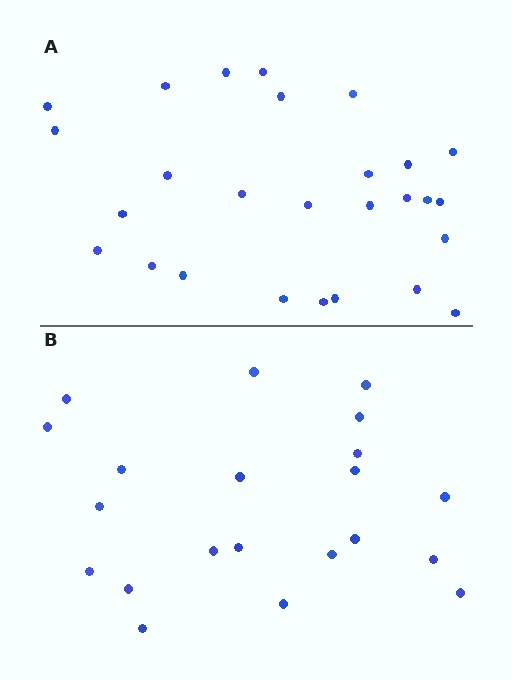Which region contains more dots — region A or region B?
Region A (the top region) has more dots.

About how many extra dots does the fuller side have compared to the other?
Region A has about 6 more dots than region B.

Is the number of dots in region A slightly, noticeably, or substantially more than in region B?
Region A has noticeably more, but not dramatically so. The ratio is roughly 1.3 to 1.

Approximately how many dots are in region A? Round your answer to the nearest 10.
About 30 dots. (The exact count is 27, which rounds to 30.)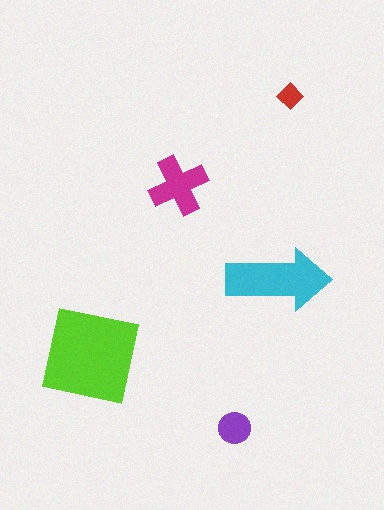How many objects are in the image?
There are 5 objects in the image.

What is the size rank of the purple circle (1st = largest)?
4th.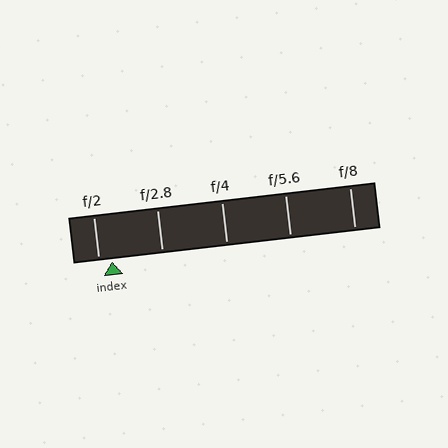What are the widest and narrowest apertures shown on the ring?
The widest aperture shown is f/2 and the narrowest is f/8.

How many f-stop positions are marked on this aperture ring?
There are 5 f-stop positions marked.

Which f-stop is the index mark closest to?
The index mark is closest to f/2.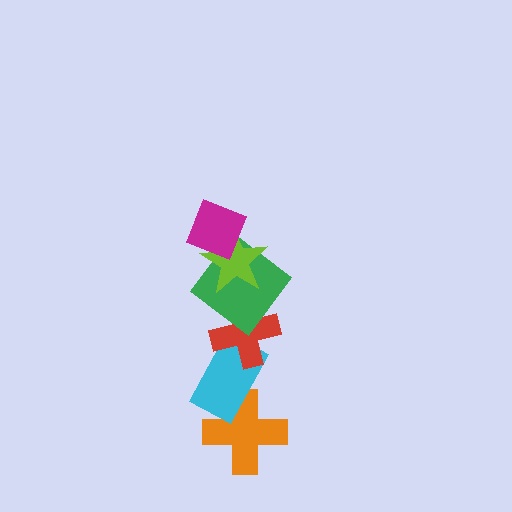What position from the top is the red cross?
The red cross is 4th from the top.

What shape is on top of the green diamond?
The lime star is on top of the green diamond.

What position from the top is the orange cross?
The orange cross is 6th from the top.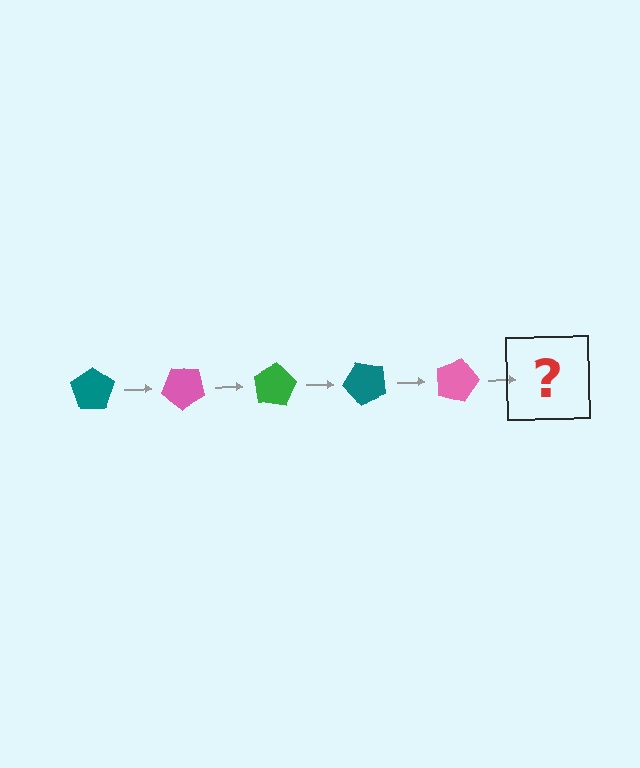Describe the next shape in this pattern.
It should be a green pentagon, rotated 200 degrees from the start.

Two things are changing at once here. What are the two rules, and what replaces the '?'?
The two rules are that it rotates 40 degrees each step and the color cycles through teal, pink, and green. The '?' should be a green pentagon, rotated 200 degrees from the start.